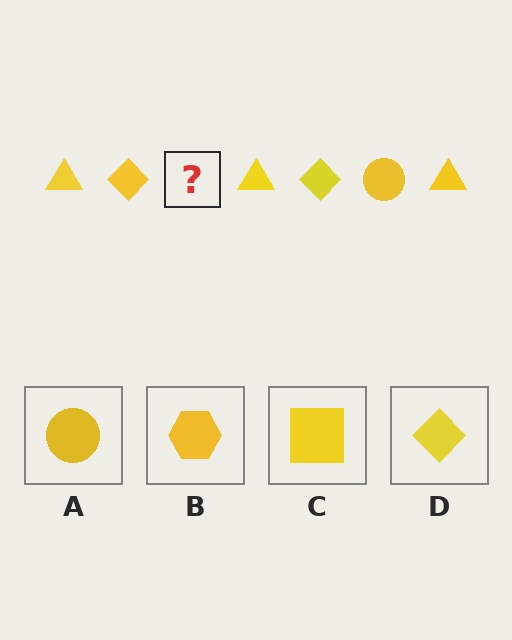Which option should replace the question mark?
Option A.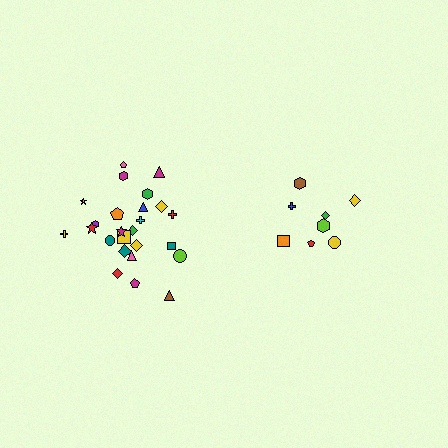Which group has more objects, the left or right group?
The left group.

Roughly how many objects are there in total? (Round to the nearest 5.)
Roughly 35 objects in total.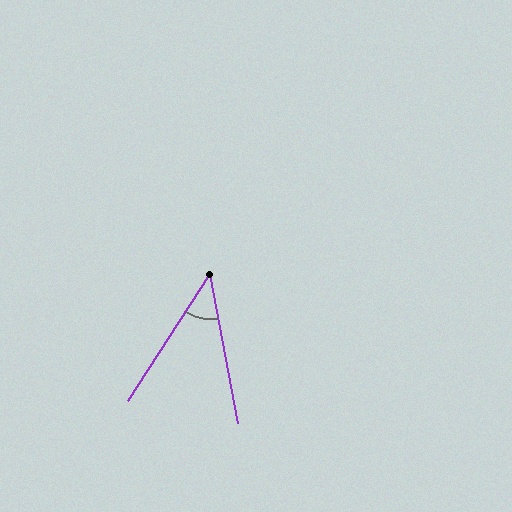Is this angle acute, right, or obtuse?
It is acute.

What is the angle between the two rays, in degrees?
Approximately 43 degrees.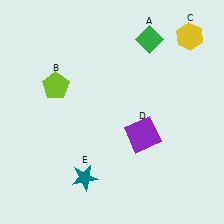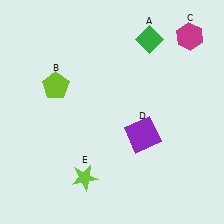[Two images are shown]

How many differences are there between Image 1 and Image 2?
There are 2 differences between the two images.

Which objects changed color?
C changed from yellow to magenta. E changed from teal to lime.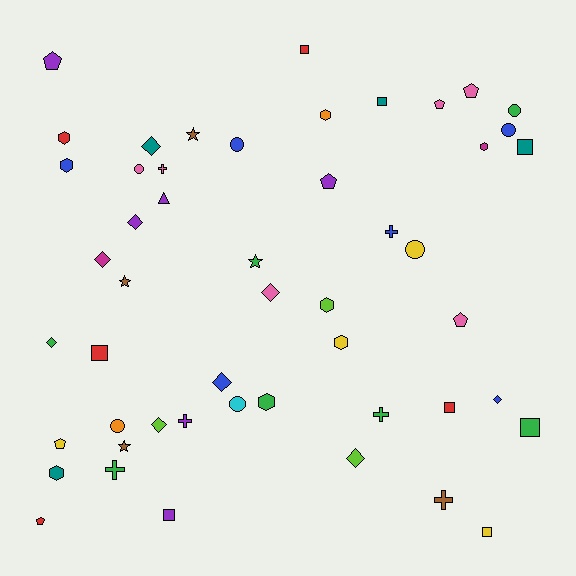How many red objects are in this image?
There are 5 red objects.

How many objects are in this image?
There are 50 objects.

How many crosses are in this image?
There are 6 crosses.